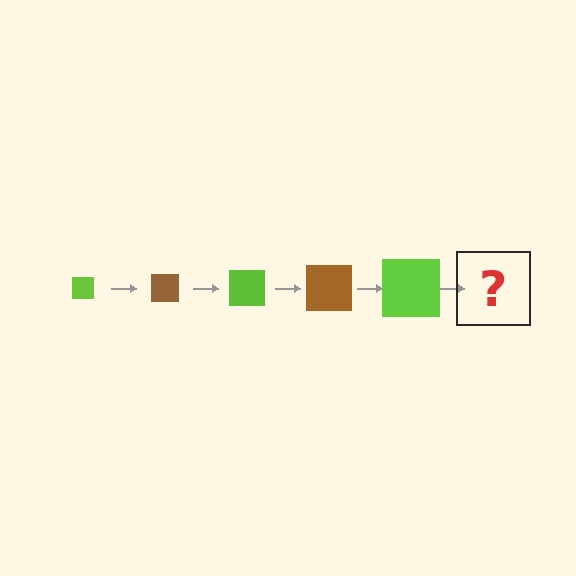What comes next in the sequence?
The next element should be a brown square, larger than the previous one.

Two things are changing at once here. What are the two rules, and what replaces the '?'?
The two rules are that the square grows larger each step and the color cycles through lime and brown. The '?' should be a brown square, larger than the previous one.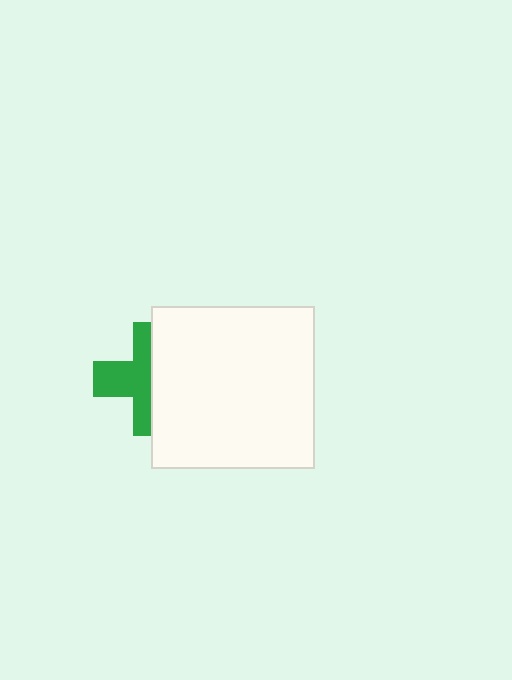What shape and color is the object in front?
The object in front is a white rectangle.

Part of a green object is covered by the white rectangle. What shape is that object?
It is a cross.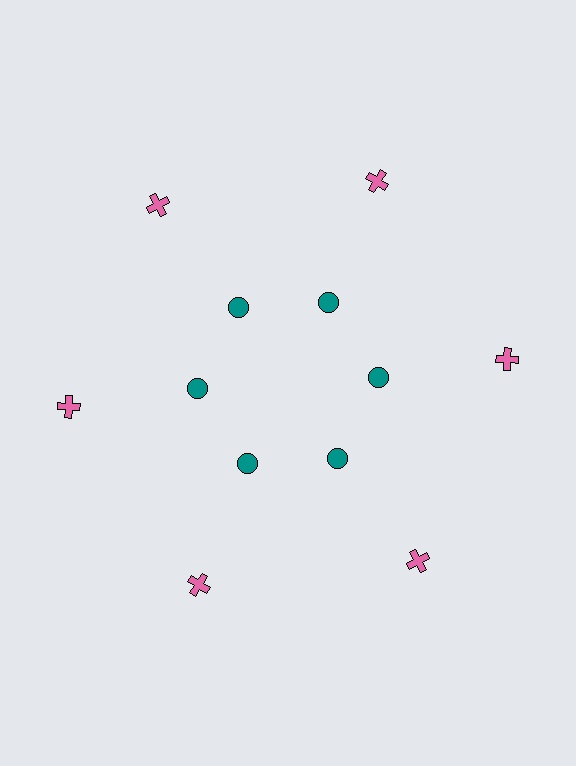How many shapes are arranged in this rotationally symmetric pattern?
There are 12 shapes, arranged in 6 groups of 2.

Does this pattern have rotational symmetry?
Yes, this pattern has 6-fold rotational symmetry. It looks the same after rotating 60 degrees around the center.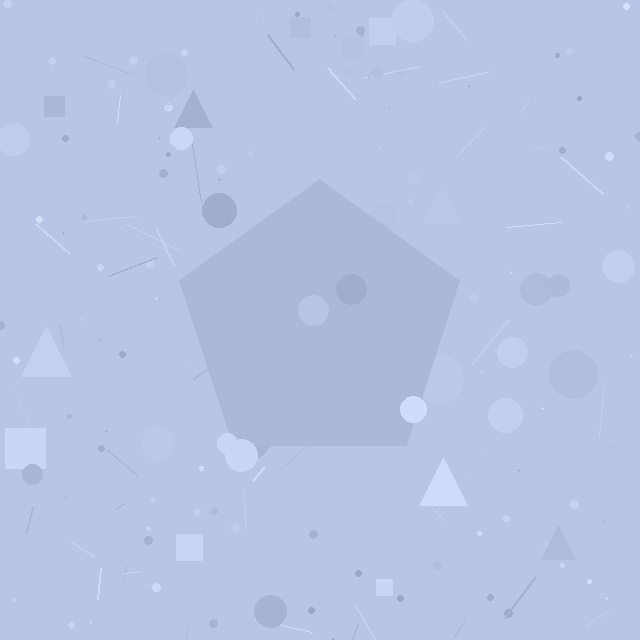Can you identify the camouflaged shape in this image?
The camouflaged shape is a pentagon.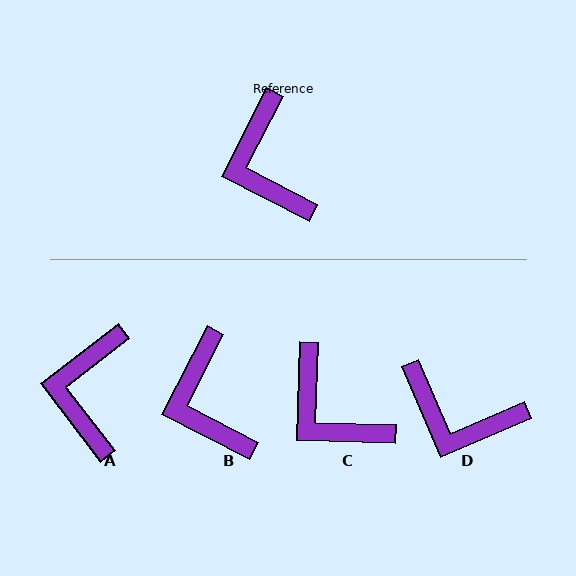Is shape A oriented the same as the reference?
No, it is off by about 25 degrees.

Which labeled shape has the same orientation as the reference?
B.